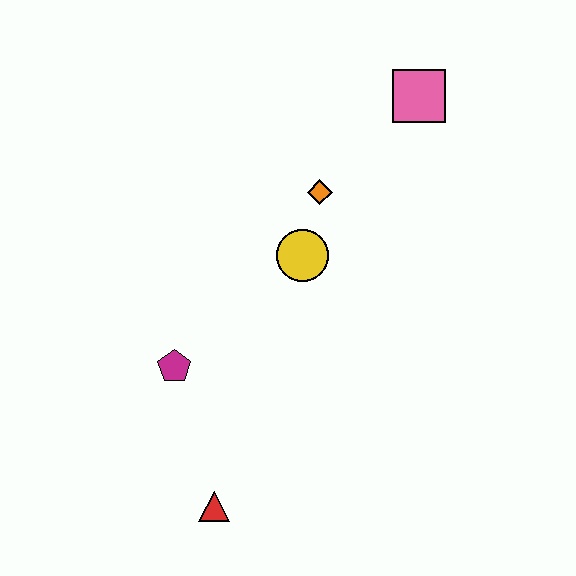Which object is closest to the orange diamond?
The yellow circle is closest to the orange diamond.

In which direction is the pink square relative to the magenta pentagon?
The pink square is above the magenta pentagon.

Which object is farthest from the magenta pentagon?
The pink square is farthest from the magenta pentagon.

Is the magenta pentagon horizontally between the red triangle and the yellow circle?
No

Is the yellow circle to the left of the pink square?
Yes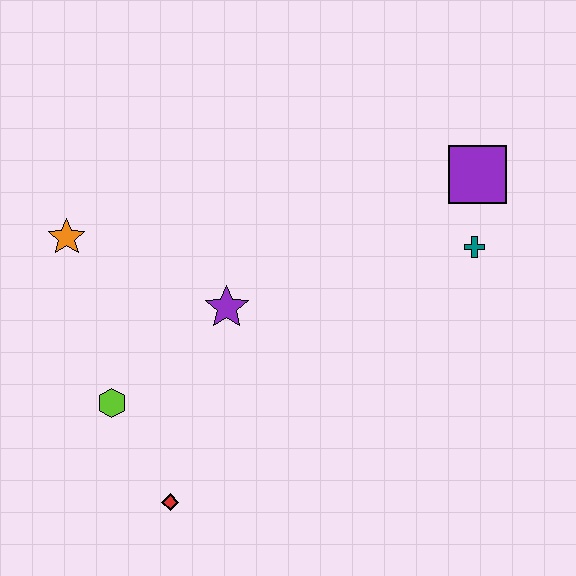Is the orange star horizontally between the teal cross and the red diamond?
No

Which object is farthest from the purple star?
The purple square is farthest from the purple star.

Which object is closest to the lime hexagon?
The red diamond is closest to the lime hexagon.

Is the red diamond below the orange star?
Yes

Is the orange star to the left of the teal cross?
Yes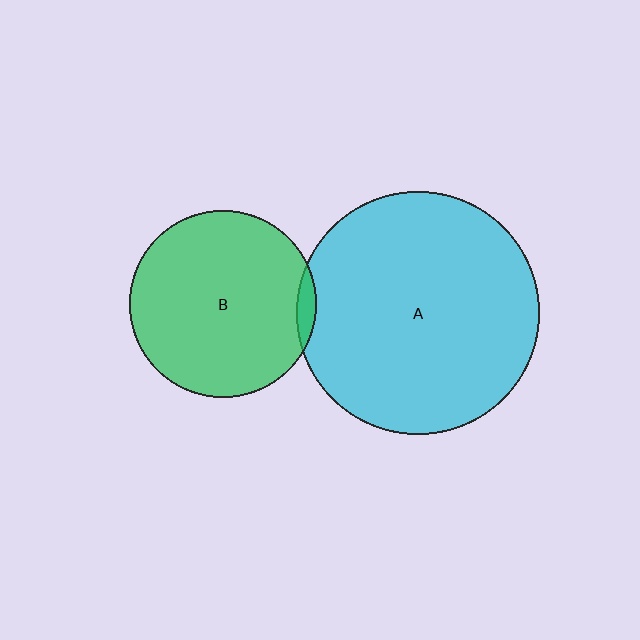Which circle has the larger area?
Circle A (cyan).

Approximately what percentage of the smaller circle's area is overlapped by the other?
Approximately 5%.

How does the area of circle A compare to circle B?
Approximately 1.7 times.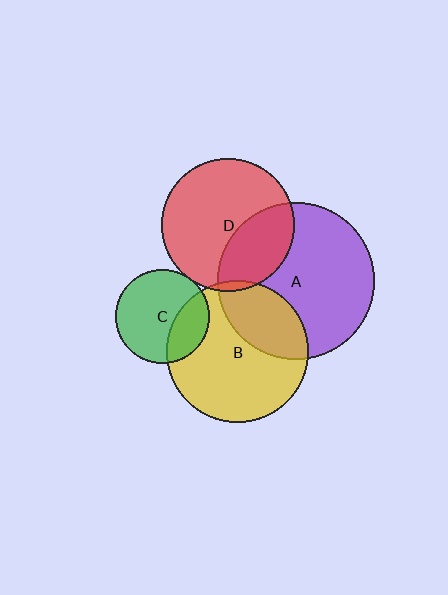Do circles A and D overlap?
Yes.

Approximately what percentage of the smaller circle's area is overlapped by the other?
Approximately 35%.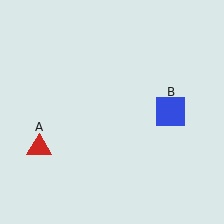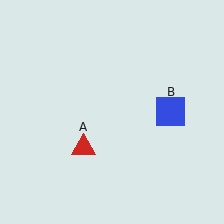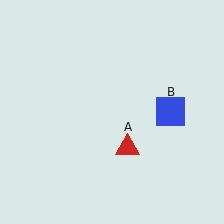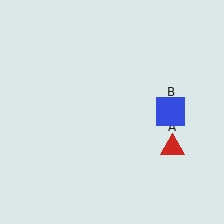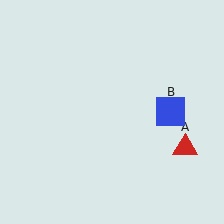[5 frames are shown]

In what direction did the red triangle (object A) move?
The red triangle (object A) moved right.